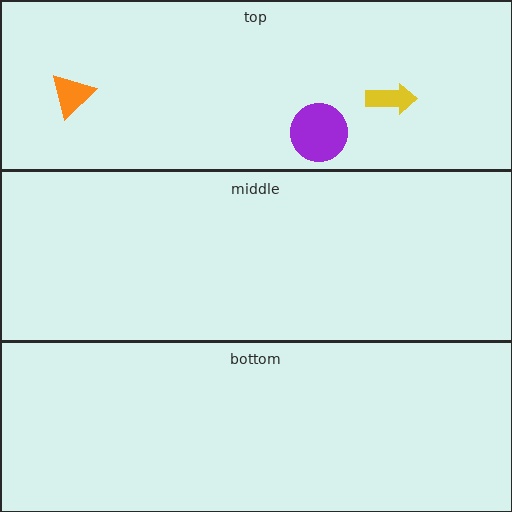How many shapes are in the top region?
3.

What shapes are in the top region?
The yellow arrow, the purple circle, the orange triangle.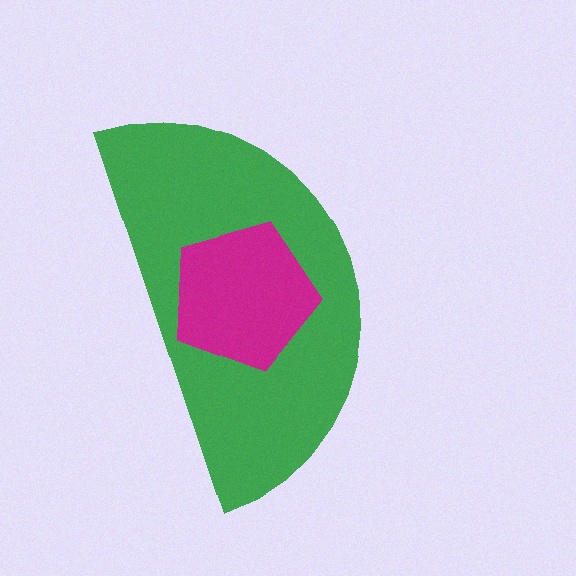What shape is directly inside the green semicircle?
The magenta pentagon.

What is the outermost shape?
The green semicircle.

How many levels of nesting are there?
2.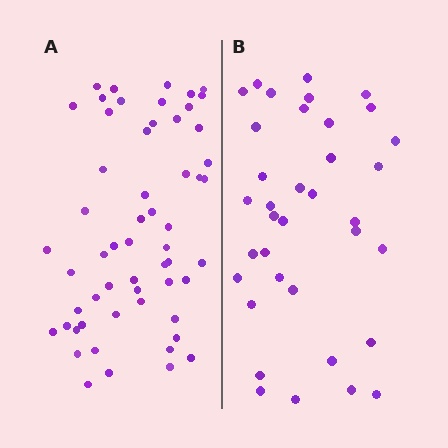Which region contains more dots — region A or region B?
Region A (the left region) has more dots.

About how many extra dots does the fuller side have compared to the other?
Region A has approximately 20 more dots than region B.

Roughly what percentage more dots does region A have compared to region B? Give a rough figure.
About 60% more.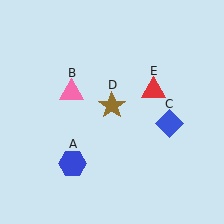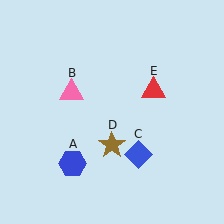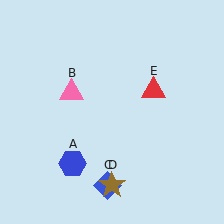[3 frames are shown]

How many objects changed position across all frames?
2 objects changed position: blue diamond (object C), brown star (object D).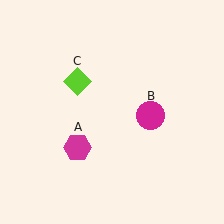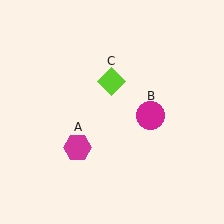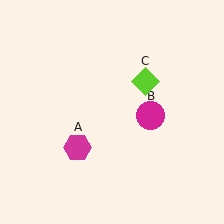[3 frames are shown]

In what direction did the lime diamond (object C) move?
The lime diamond (object C) moved right.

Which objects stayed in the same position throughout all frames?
Magenta hexagon (object A) and magenta circle (object B) remained stationary.